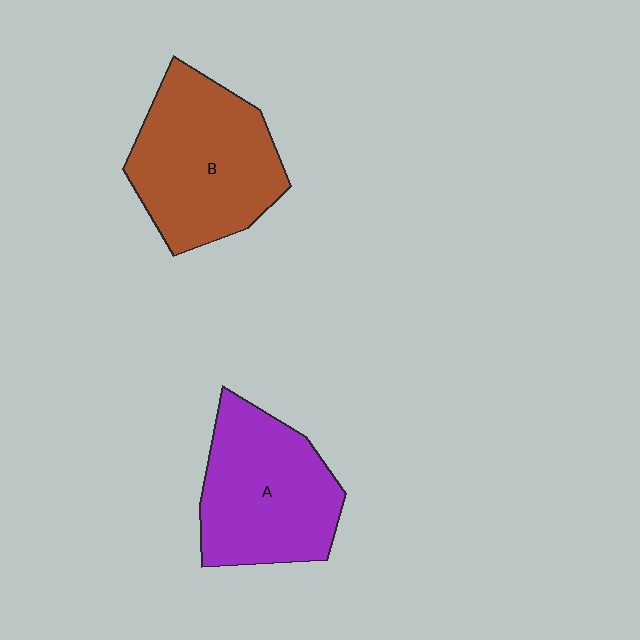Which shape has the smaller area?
Shape A (purple).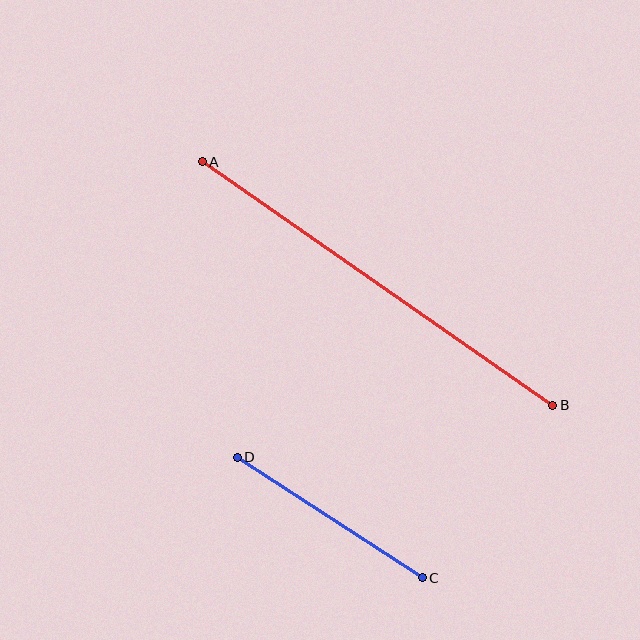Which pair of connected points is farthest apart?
Points A and B are farthest apart.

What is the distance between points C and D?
The distance is approximately 221 pixels.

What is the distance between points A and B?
The distance is approximately 427 pixels.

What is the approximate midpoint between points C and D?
The midpoint is at approximately (330, 517) pixels.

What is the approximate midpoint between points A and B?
The midpoint is at approximately (378, 284) pixels.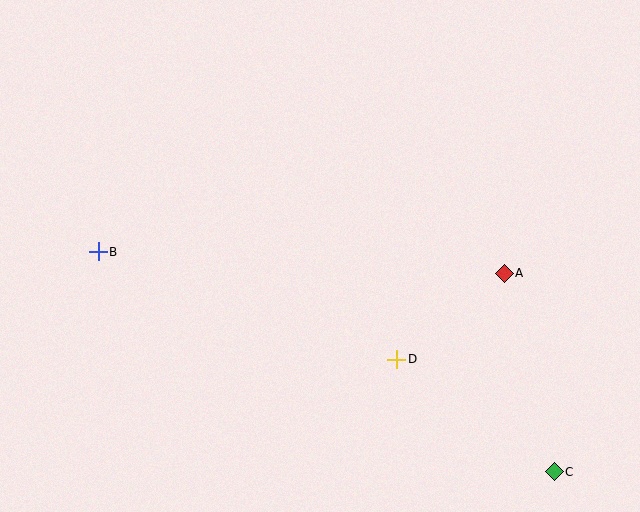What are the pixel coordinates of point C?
Point C is at (554, 472).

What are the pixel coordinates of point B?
Point B is at (98, 252).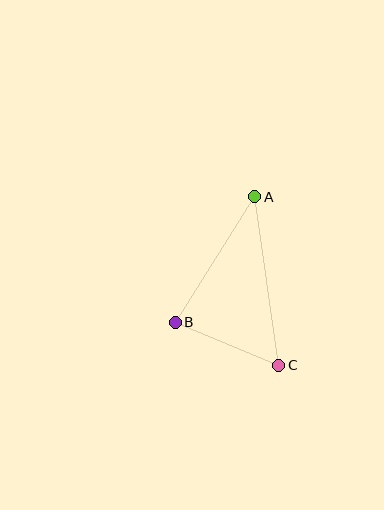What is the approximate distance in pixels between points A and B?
The distance between A and B is approximately 149 pixels.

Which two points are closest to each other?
Points B and C are closest to each other.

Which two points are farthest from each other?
Points A and C are farthest from each other.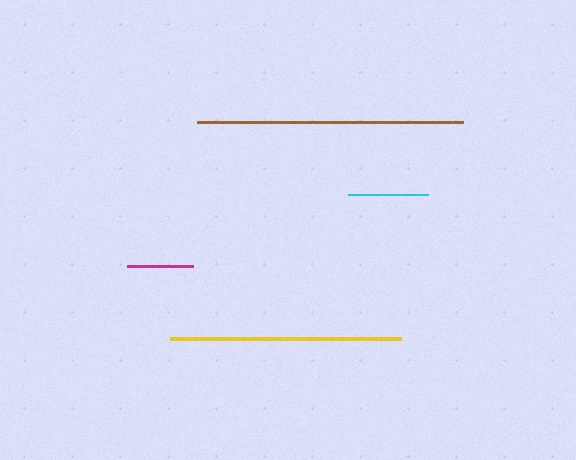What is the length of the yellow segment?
The yellow segment is approximately 231 pixels long.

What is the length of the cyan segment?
The cyan segment is approximately 80 pixels long.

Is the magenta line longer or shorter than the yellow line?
The yellow line is longer than the magenta line.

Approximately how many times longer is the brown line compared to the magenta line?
The brown line is approximately 4.0 times the length of the magenta line.